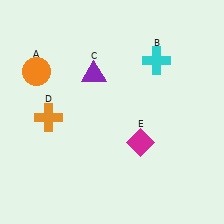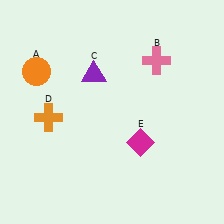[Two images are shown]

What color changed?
The cross (B) changed from cyan in Image 1 to pink in Image 2.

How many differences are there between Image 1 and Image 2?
There is 1 difference between the two images.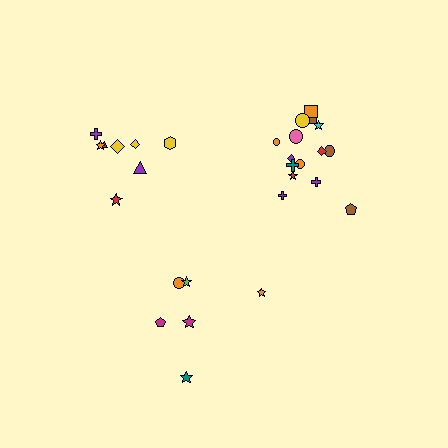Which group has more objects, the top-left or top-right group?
The top-right group.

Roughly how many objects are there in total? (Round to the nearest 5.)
Roughly 30 objects in total.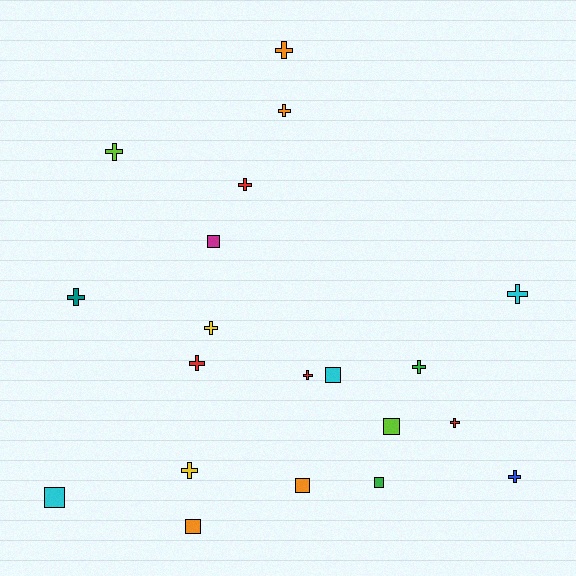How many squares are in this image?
There are 7 squares.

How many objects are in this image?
There are 20 objects.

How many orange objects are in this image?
There are 4 orange objects.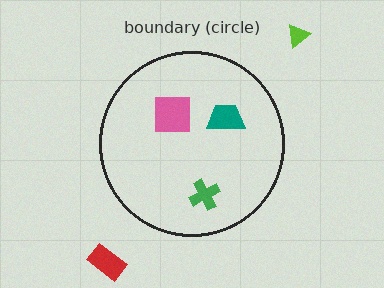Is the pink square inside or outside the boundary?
Inside.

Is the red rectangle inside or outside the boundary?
Outside.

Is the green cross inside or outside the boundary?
Inside.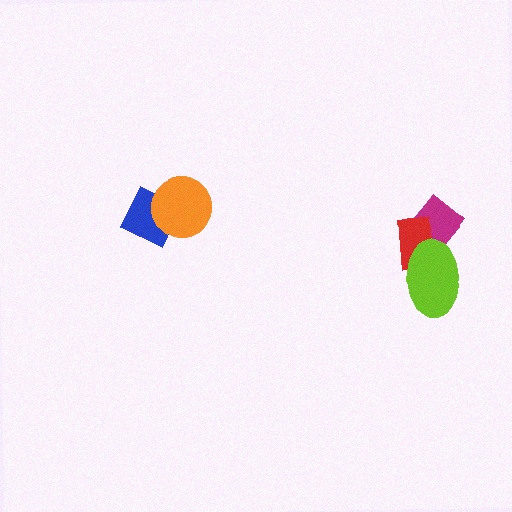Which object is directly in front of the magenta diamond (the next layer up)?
The red rectangle is directly in front of the magenta diamond.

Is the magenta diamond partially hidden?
Yes, it is partially covered by another shape.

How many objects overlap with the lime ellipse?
2 objects overlap with the lime ellipse.